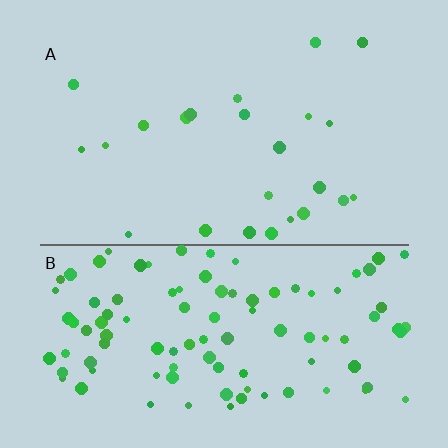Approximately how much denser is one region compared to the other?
Approximately 4.3× — region B over region A.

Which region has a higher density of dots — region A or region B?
B (the bottom).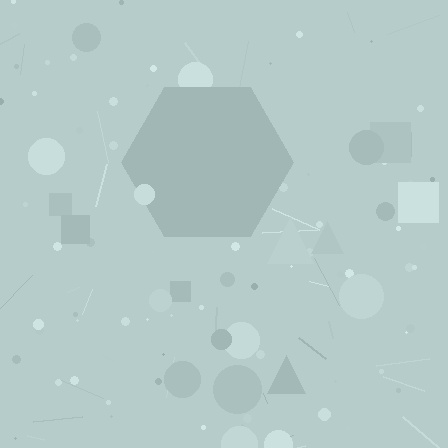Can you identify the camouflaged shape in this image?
The camouflaged shape is a hexagon.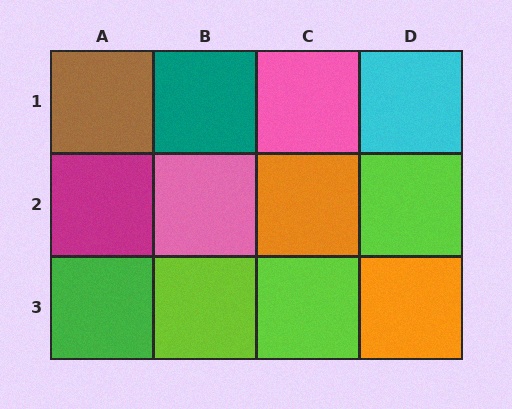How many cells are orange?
2 cells are orange.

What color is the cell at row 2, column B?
Pink.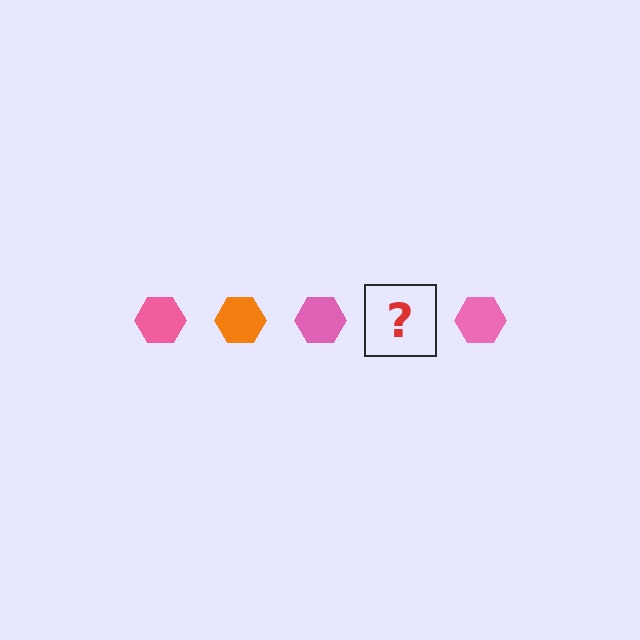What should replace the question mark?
The question mark should be replaced with an orange hexagon.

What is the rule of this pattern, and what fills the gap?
The rule is that the pattern cycles through pink, orange hexagons. The gap should be filled with an orange hexagon.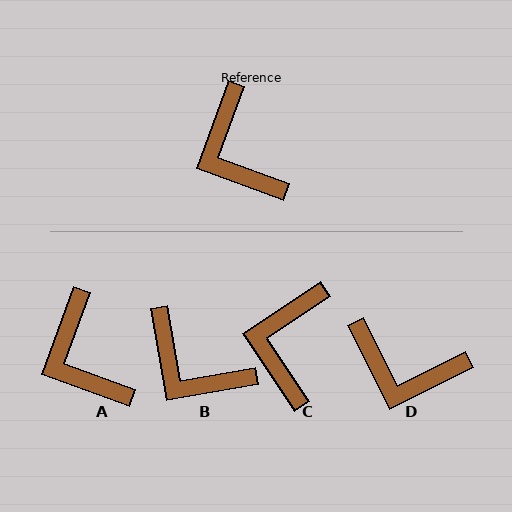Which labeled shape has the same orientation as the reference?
A.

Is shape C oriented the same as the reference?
No, it is off by about 36 degrees.